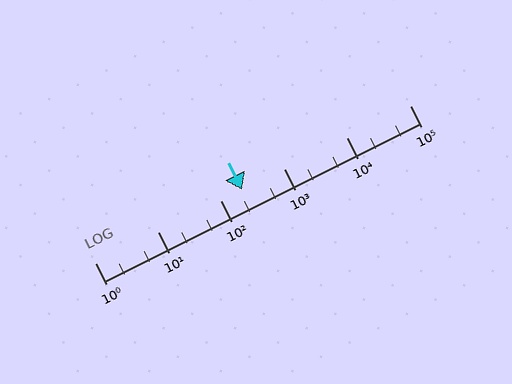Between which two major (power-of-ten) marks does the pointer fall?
The pointer is between 100 and 1000.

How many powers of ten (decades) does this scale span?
The scale spans 5 decades, from 1 to 100000.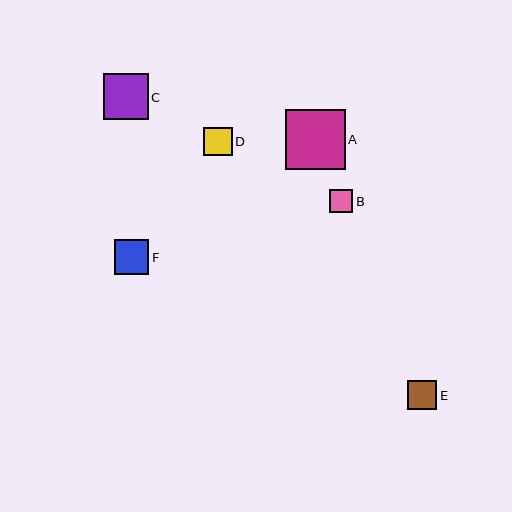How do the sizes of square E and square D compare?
Square E and square D are approximately the same size.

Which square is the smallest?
Square B is the smallest with a size of approximately 23 pixels.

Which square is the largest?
Square A is the largest with a size of approximately 60 pixels.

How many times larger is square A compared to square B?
Square A is approximately 2.6 times the size of square B.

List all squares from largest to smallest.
From largest to smallest: A, C, F, E, D, B.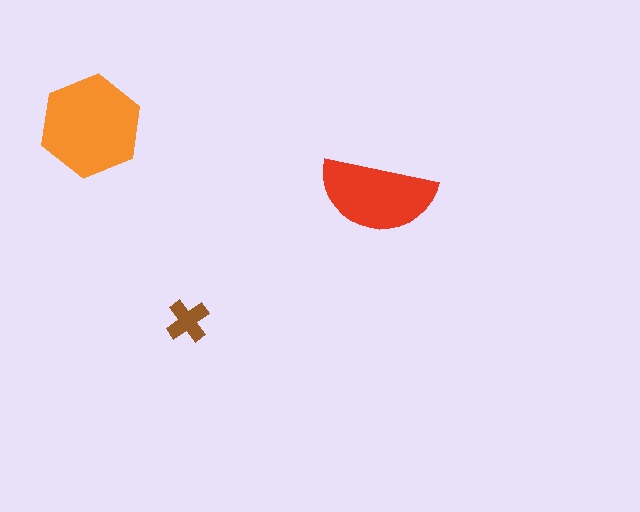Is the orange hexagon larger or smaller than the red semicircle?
Larger.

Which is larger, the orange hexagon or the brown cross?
The orange hexagon.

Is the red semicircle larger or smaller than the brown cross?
Larger.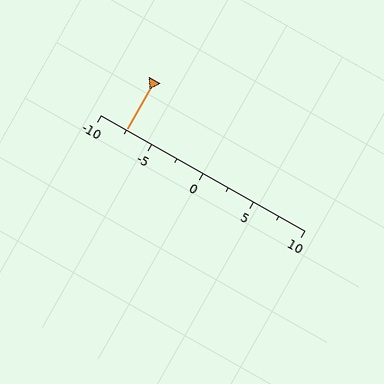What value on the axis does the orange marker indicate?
The marker indicates approximately -7.5.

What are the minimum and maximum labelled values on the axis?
The axis runs from -10 to 10.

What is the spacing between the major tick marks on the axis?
The major ticks are spaced 5 apart.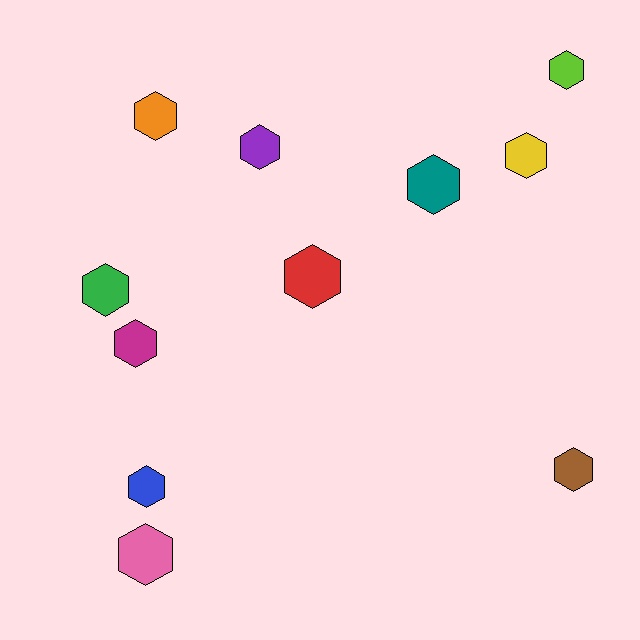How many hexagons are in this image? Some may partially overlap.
There are 11 hexagons.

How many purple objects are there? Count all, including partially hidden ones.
There is 1 purple object.